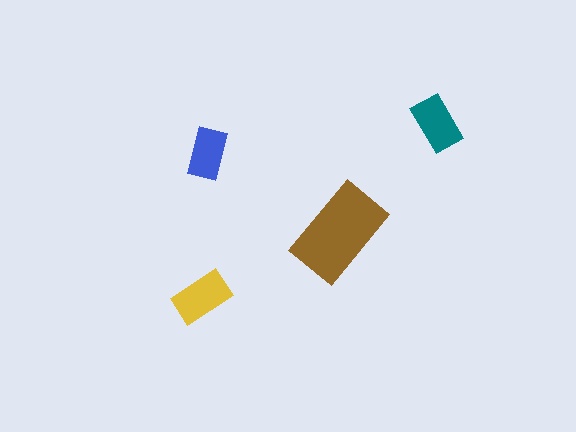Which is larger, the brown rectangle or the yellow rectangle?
The brown one.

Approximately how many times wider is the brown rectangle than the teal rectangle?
About 2 times wider.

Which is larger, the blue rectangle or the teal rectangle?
The teal one.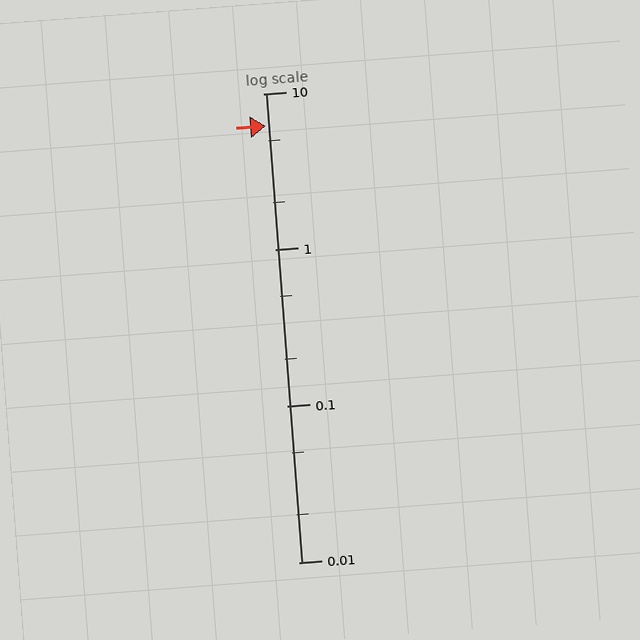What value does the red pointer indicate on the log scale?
The pointer indicates approximately 6.2.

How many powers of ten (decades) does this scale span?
The scale spans 3 decades, from 0.01 to 10.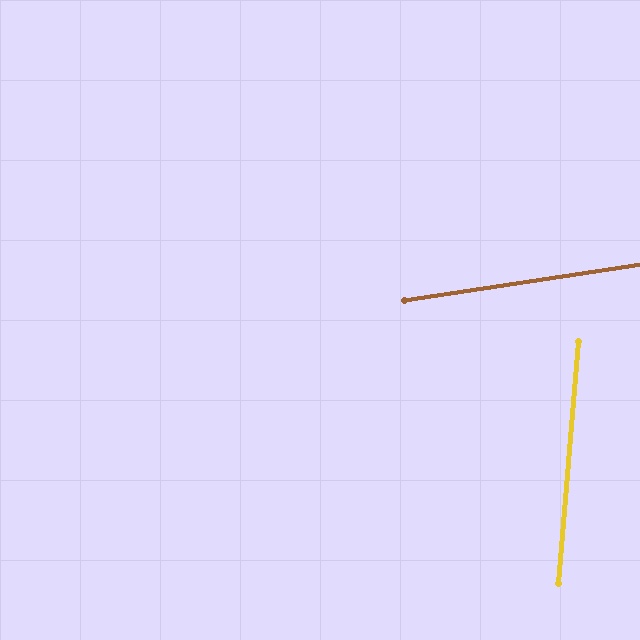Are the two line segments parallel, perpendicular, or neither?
Neither parallel nor perpendicular — they differ by about 77°.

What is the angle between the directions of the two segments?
Approximately 77 degrees.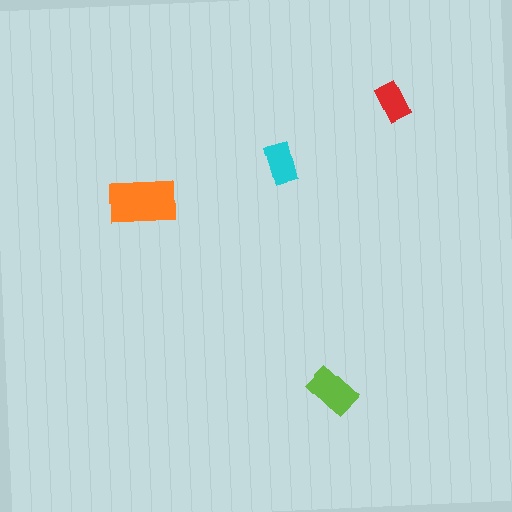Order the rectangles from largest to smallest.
the orange one, the lime one, the cyan one, the red one.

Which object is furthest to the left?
The orange rectangle is leftmost.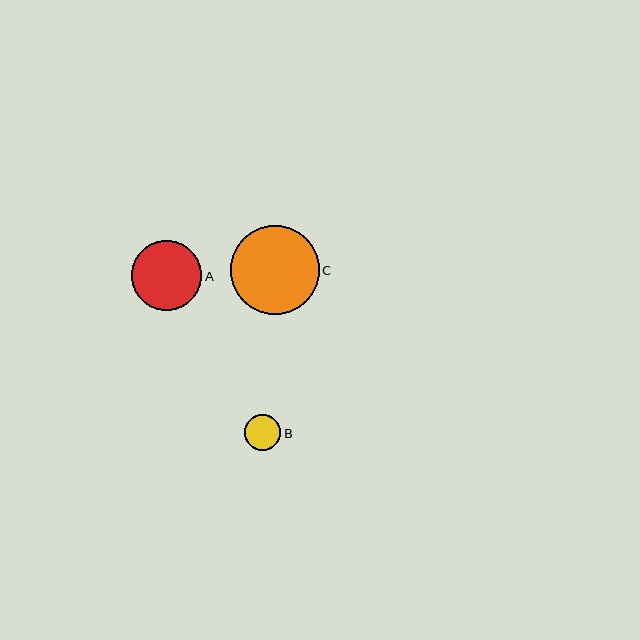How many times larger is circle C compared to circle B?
Circle C is approximately 2.5 times the size of circle B.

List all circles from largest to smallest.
From largest to smallest: C, A, B.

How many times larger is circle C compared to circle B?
Circle C is approximately 2.5 times the size of circle B.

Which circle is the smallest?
Circle B is the smallest with a size of approximately 36 pixels.